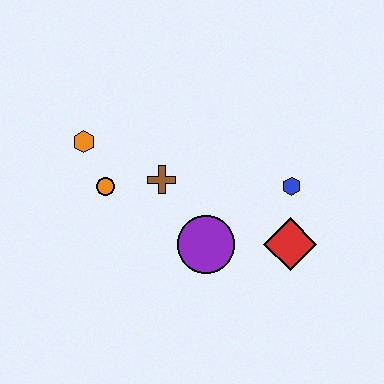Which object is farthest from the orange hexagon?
The red diamond is farthest from the orange hexagon.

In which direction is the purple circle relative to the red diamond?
The purple circle is to the left of the red diamond.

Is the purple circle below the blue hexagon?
Yes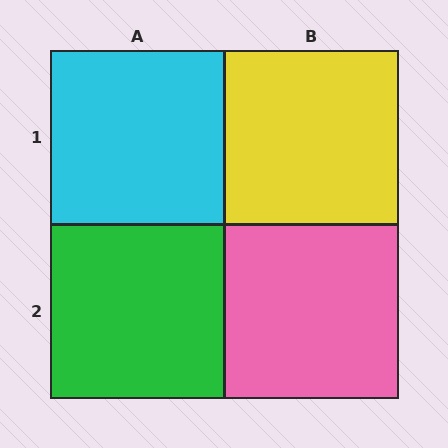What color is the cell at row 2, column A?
Green.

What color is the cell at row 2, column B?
Pink.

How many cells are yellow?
1 cell is yellow.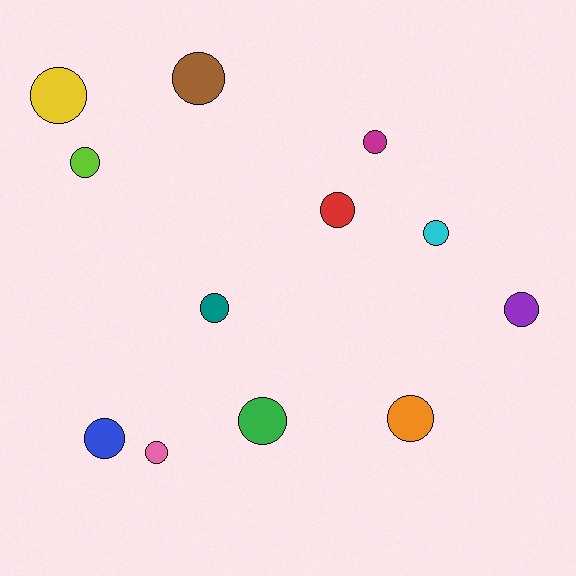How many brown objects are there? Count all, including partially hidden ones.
There is 1 brown object.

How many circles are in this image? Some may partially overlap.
There are 12 circles.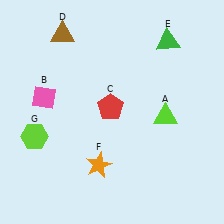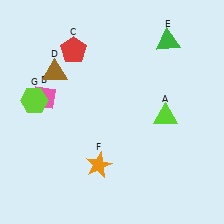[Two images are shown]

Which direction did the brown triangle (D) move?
The brown triangle (D) moved down.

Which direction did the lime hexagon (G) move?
The lime hexagon (G) moved up.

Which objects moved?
The objects that moved are: the red pentagon (C), the brown triangle (D), the lime hexagon (G).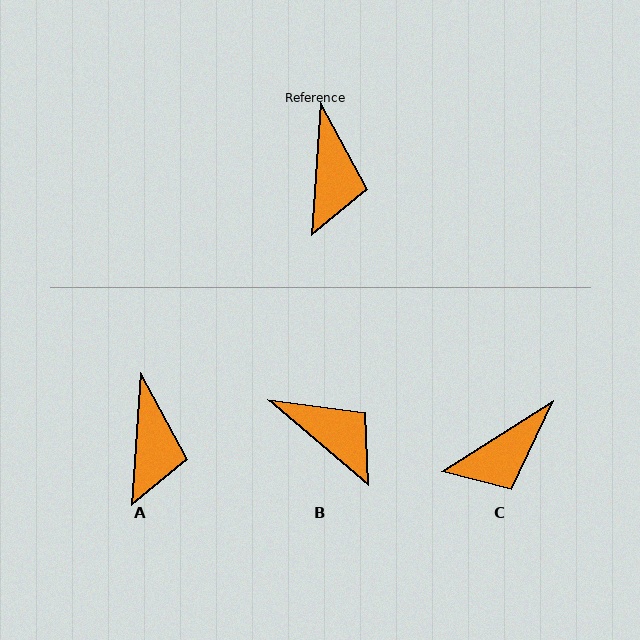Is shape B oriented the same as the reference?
No, it is off by about 53 degrees.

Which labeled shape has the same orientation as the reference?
A.